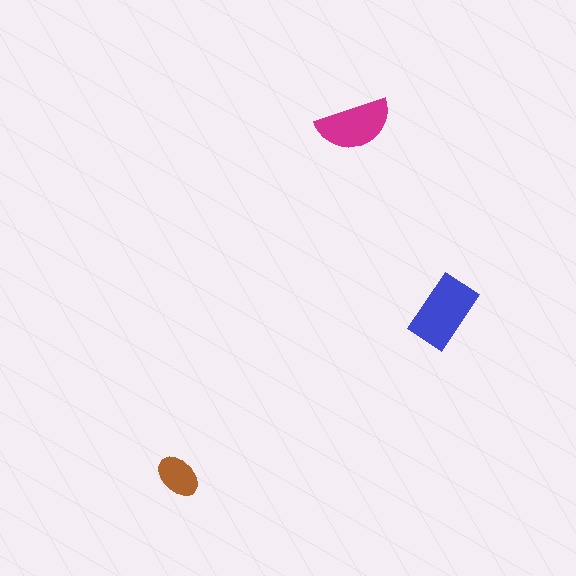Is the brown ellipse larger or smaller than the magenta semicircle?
Smaller.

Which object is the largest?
The blue rectangle.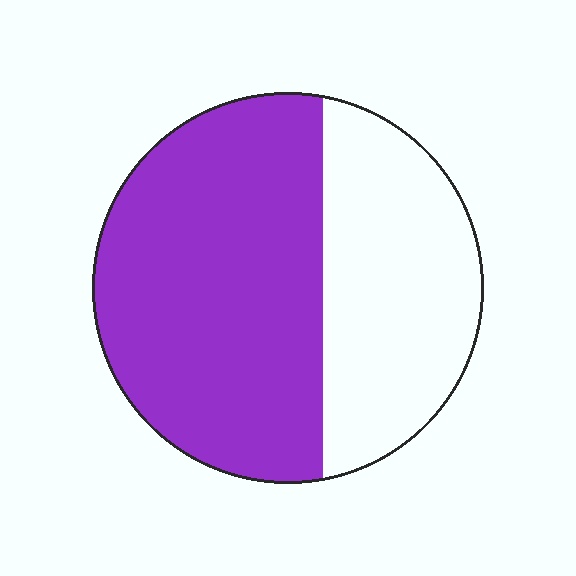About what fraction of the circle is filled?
About five eighths (5/8).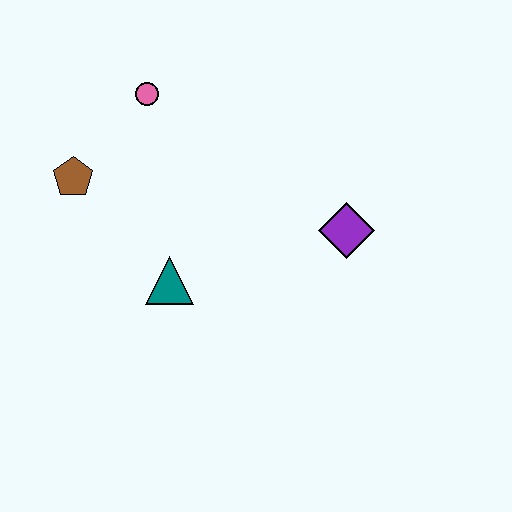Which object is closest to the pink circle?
The brown pentagon is closest to the pink circle.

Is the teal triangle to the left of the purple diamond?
Yes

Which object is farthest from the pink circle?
The purple diamond is farthest from the pink circle.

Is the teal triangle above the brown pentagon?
No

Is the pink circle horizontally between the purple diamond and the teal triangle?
No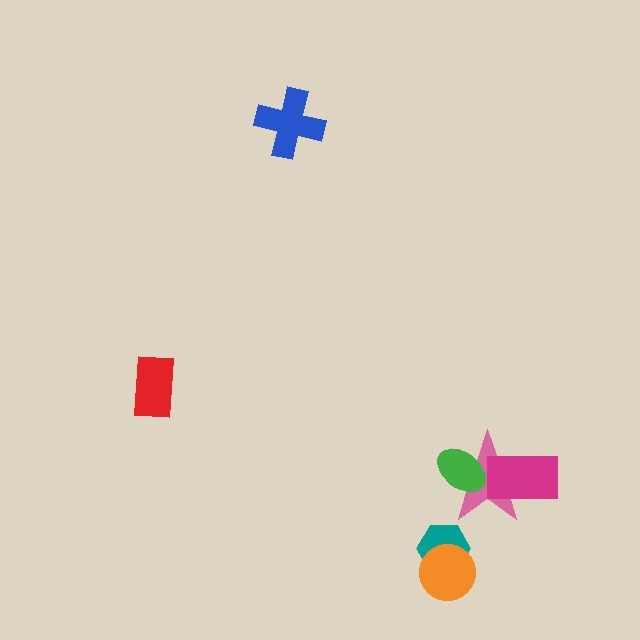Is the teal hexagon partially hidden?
Yes, it is partially covered by another shape.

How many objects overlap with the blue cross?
0 objects overlap with the blue cross.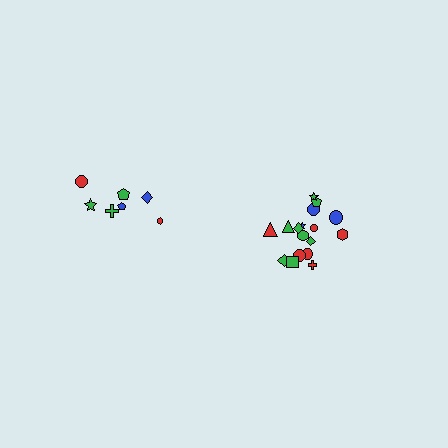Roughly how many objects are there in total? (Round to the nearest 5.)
Roughly 25 objects in total.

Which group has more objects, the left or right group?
The right group.